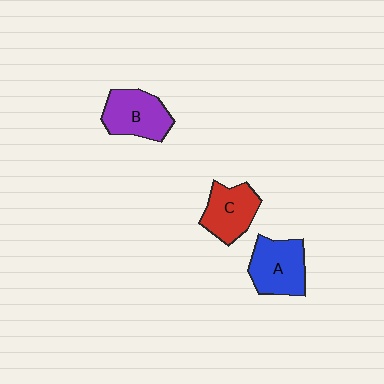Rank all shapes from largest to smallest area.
From largest to smallest: A (blue), B (purple), C (red).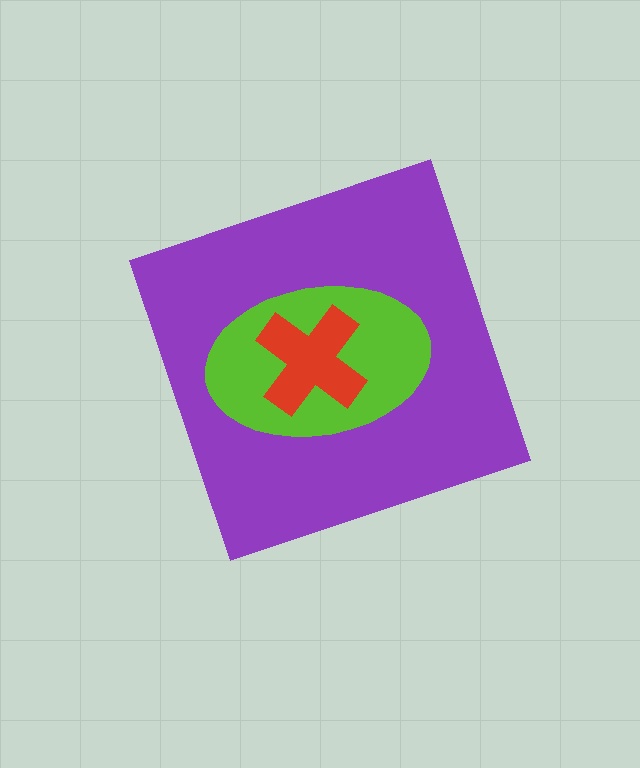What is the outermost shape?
The purple diamond.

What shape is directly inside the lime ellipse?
The red cross.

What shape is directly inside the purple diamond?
The lime ellipse.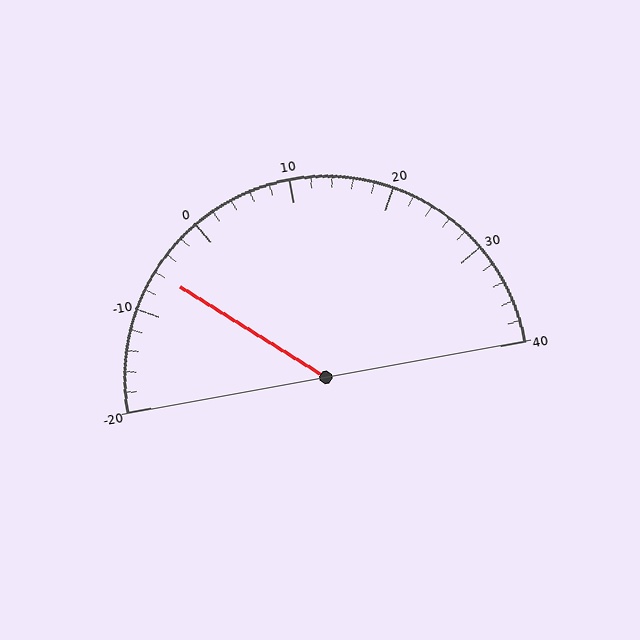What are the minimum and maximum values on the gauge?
The gauge ranges from -20 to 40.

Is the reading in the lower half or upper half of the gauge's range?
The reading is in the lower half of the range (-20 to 40).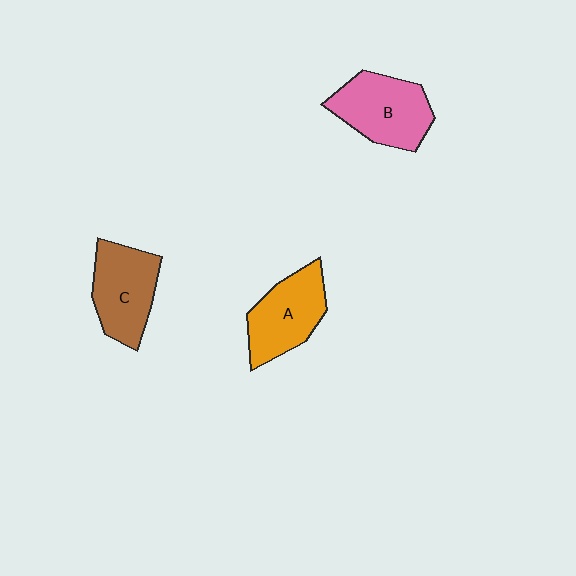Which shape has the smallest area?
Shape A (orange).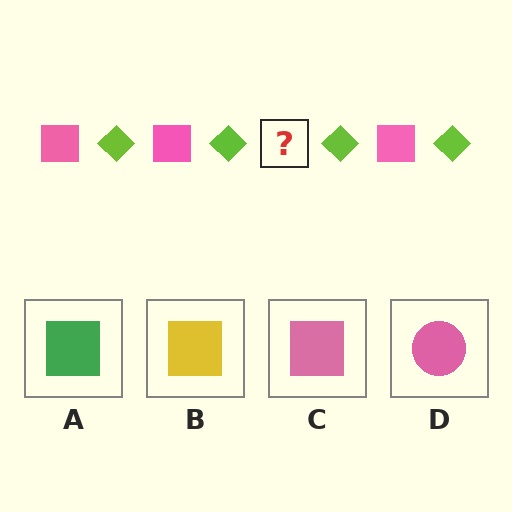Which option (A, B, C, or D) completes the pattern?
C.